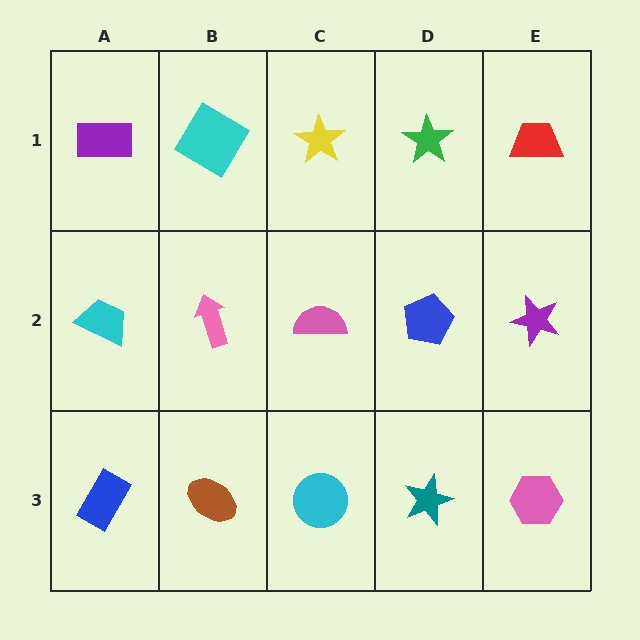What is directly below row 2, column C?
A cyan circle.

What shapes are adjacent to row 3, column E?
A purple star (row 2, column E), a teal star (row 3, column D).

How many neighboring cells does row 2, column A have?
3.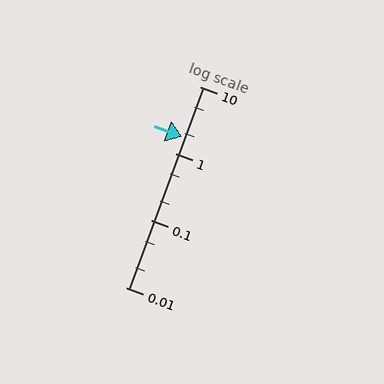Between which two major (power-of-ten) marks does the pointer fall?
The pointer is between 1 and 10.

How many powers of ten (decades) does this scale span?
The scale spans 3 decades, from 0.01 to 10.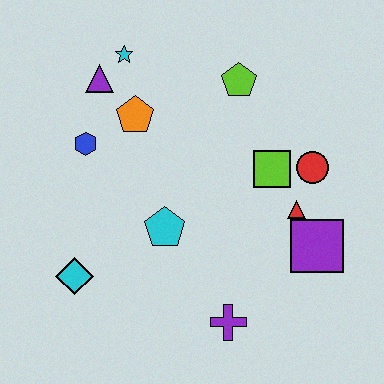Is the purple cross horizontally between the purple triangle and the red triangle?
Yes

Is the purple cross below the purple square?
Yes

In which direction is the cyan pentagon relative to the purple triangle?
The cyan pentagon is below the purple triangle.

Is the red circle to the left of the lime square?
No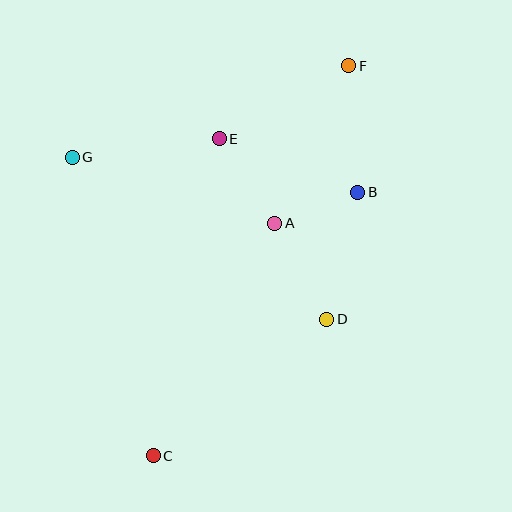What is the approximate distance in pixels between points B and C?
The distance between B and C is approximately 333 pixels.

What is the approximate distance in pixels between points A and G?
The distance between A and G is approximately 213 pixels.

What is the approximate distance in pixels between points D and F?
The distance between D and F is approximately 255 pixels.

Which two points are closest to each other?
Points A and B are closest to each other.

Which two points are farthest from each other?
Points C and F are farthest from each other.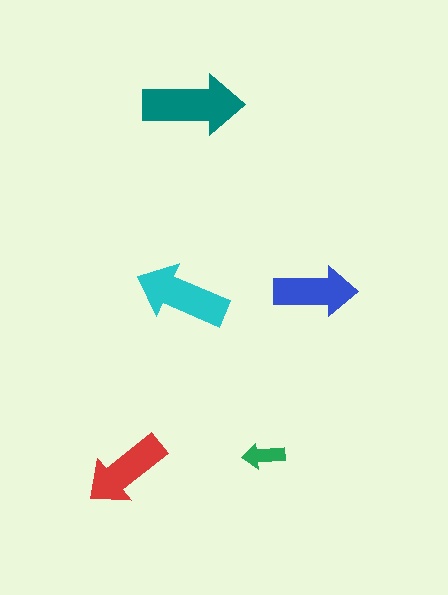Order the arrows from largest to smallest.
the teal one, the cyan one, the red one, the blue one, the green one.